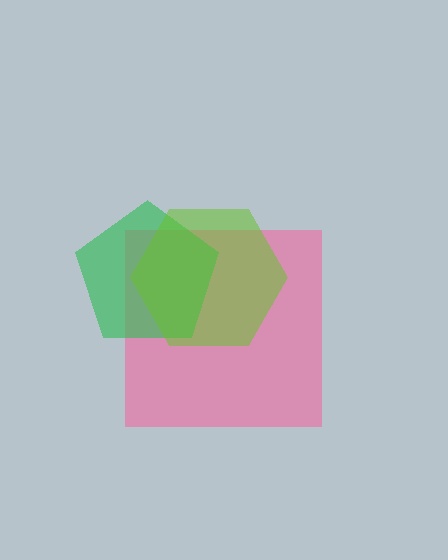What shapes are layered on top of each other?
The layered shapes are: a pink square, a green pentagon, a lime hexagon.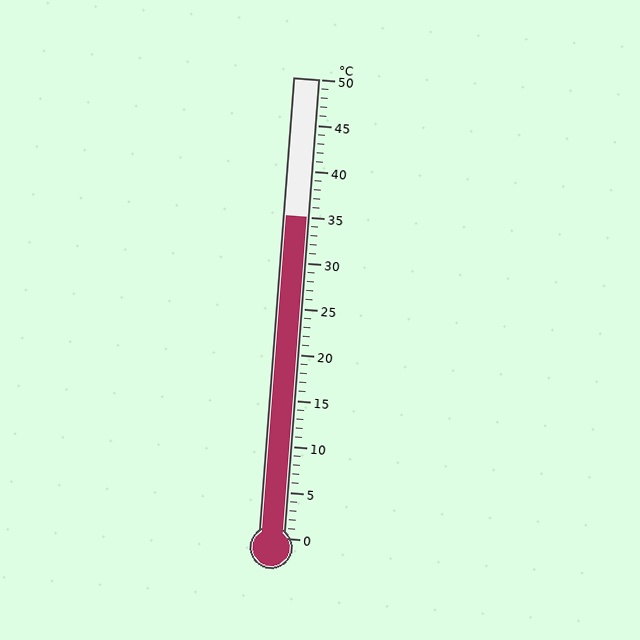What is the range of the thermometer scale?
The thermometer scale ranges from 0°C to 50°C.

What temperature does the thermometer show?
The thermometer shows approximately 35°C.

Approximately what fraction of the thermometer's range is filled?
The thermometer is filled to approximately 70% of its range.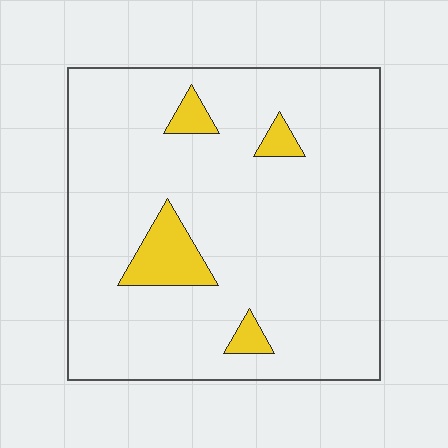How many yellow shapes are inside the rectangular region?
4.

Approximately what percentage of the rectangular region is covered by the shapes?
Approximately 10%.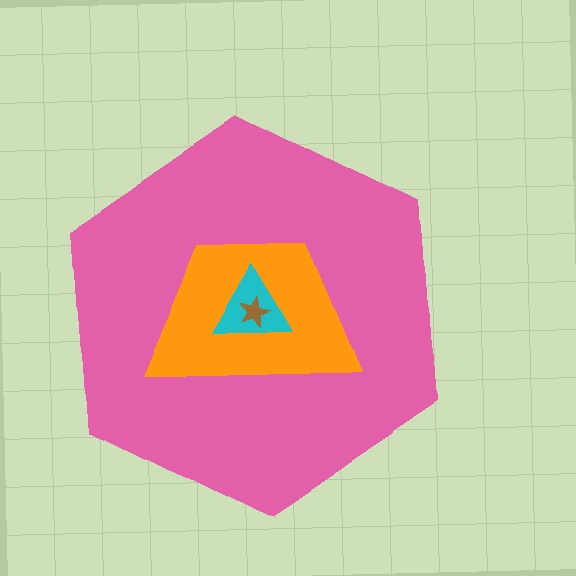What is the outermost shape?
The pink hexagon.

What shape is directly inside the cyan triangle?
The brown star.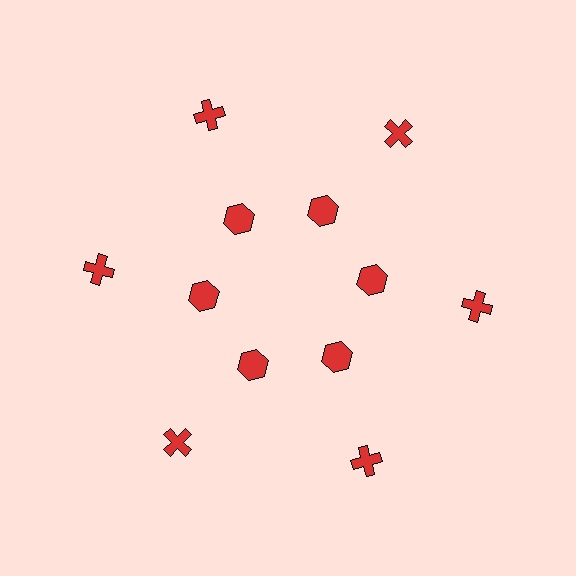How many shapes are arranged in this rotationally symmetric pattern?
There are 12 shapes, arranged in 6 groups of 2.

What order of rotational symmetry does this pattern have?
This pattern has 6-fold rotational symmetry.